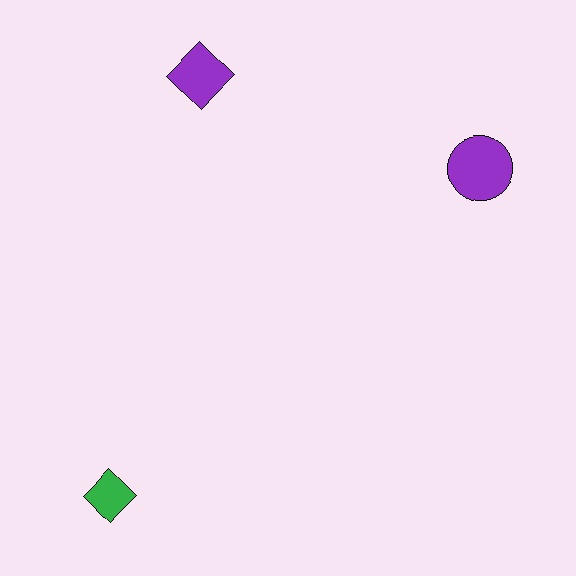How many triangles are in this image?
There are no triangles.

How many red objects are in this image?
There are no red objects.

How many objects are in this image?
There are 3 objects.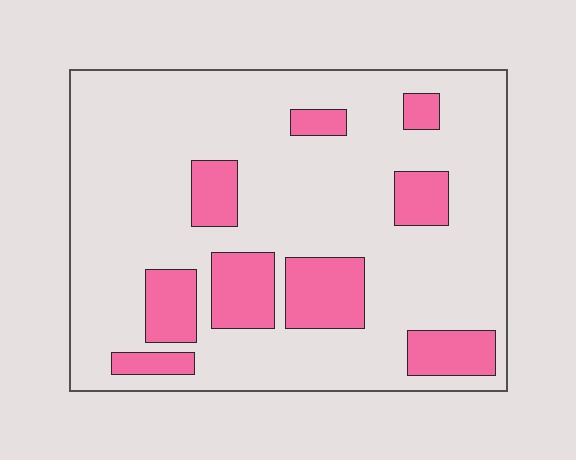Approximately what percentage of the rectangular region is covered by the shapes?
Approximately 20%.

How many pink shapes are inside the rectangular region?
9.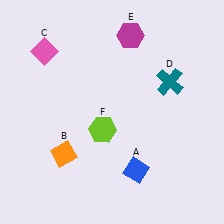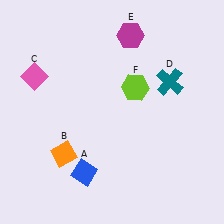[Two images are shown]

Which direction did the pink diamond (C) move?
The pink diamond (C) moved down.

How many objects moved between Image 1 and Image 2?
3 objects moved between the two images.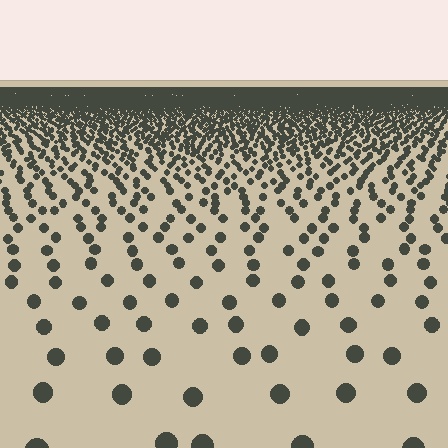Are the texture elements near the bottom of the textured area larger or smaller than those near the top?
Larger. Near the bottom, elements are closer to the viewer and appear at a bigger on-screen size.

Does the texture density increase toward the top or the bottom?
Density increases toward the top.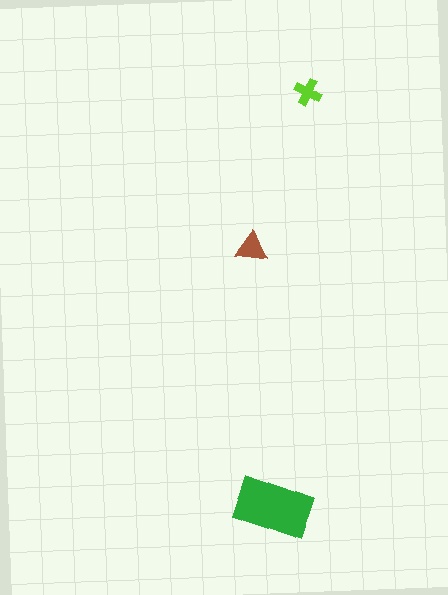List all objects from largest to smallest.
The green rectangle, the brown triangle, the lime cross.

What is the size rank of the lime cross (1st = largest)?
3rd.